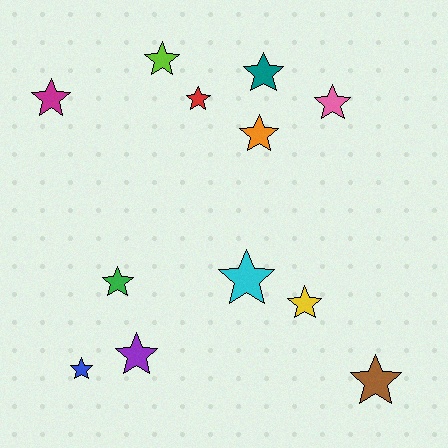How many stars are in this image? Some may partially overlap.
There are 12 stars.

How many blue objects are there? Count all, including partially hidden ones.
There is 1 blue object.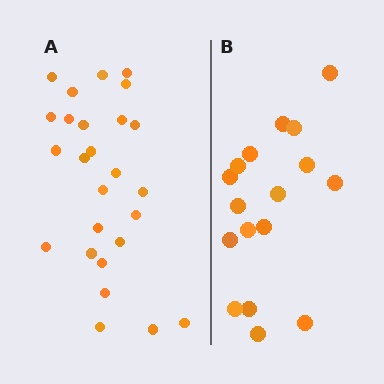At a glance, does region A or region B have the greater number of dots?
Region A (the left region) has more dots.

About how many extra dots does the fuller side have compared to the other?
Region A has roughly 8 or so more dots than region B.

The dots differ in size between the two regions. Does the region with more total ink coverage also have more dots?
No. Region B has more total ink coverage because its dots are larger, but region A actually contains more individual dots. Total area can be misleading — the number of items is what matters here.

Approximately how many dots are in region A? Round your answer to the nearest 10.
About 30 dots. (The exact count is 26, which rounds to 30.)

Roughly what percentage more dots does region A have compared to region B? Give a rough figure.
About 55% more.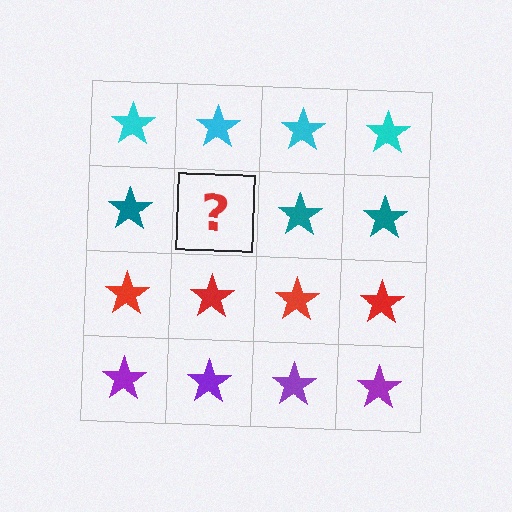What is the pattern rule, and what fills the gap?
The rule is that each row has a consistent color. The gap should be filled with a teal star.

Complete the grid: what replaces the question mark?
The question mark should be replaced with a teal star.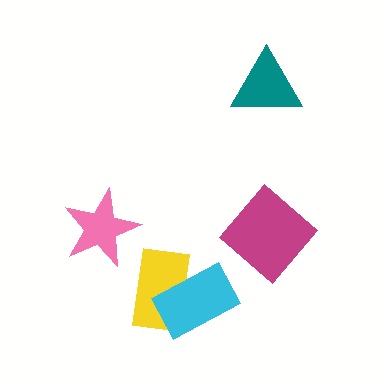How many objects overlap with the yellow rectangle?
1 object overlaps with the yellow rectangle.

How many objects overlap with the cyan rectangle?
1 object overlaps with the cyan rectangle.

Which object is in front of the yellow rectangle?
The cyan rectangle is in front of the yellow rectangle.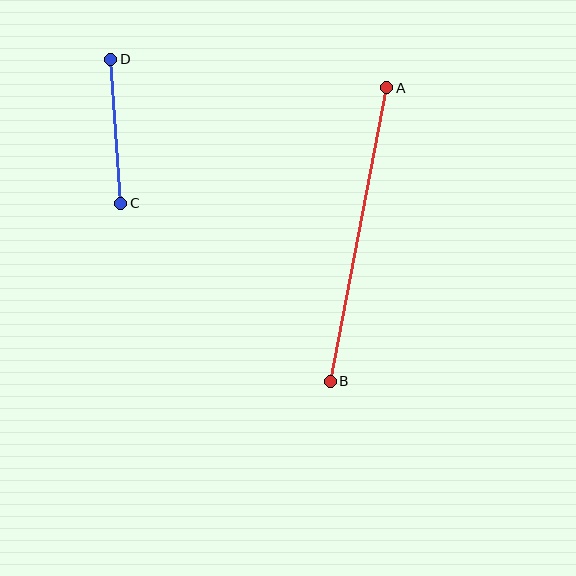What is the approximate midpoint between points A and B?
The midpoint is at approximately (358, 234) pixels.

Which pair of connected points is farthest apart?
Points A and B are farthest apart.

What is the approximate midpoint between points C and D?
The midpoint is at approximately (116, 131) pixels.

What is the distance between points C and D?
The distance is approximately 145 pixels.